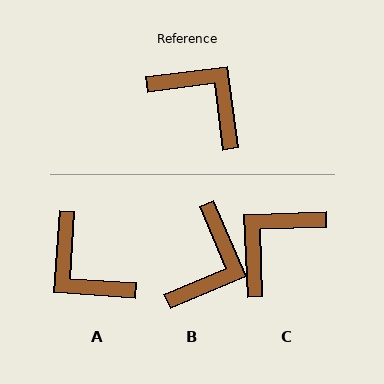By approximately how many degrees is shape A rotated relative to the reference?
Approximately 168 degrees counter-clockwise.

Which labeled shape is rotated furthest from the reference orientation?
A, about 168 degrees away.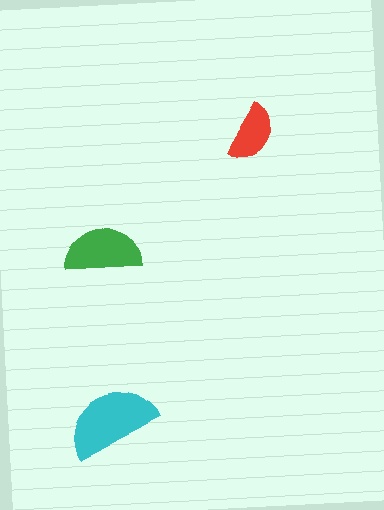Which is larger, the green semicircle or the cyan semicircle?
The cyan one.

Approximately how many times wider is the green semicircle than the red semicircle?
About 1.5 times wider.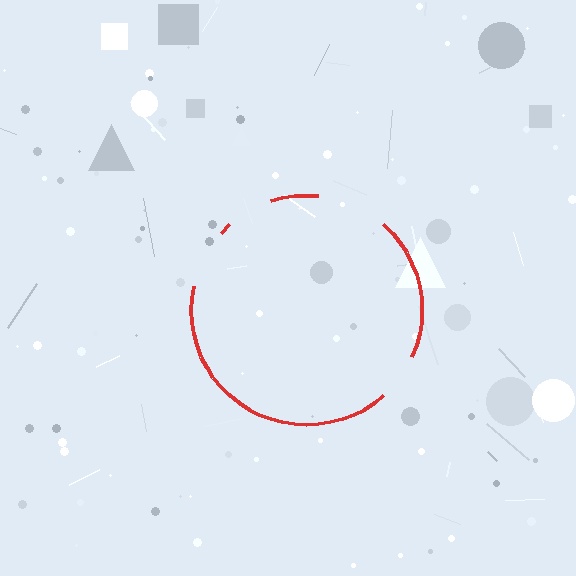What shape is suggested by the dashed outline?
The dashed outline suggests a circle.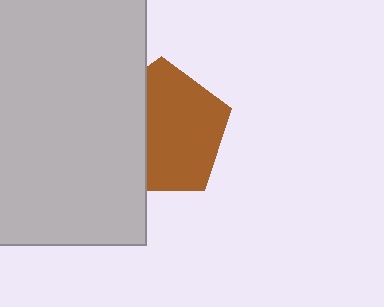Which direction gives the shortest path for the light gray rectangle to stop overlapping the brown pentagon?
Moving left gives the shortest separation.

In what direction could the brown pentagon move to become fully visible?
The brown pentagon could move right. That would shift it out from behind the light gray rectangle entirely.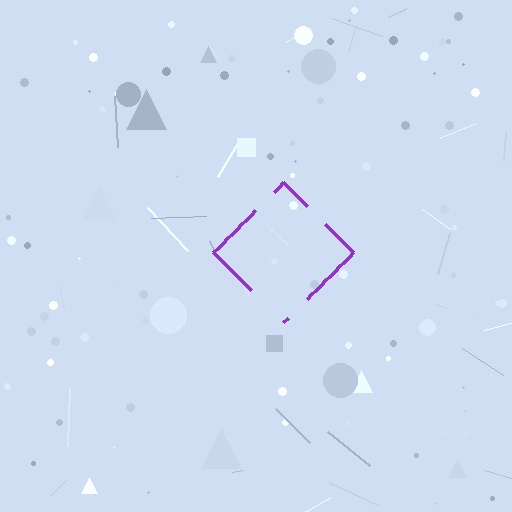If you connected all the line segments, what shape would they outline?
They would outline a diamond.